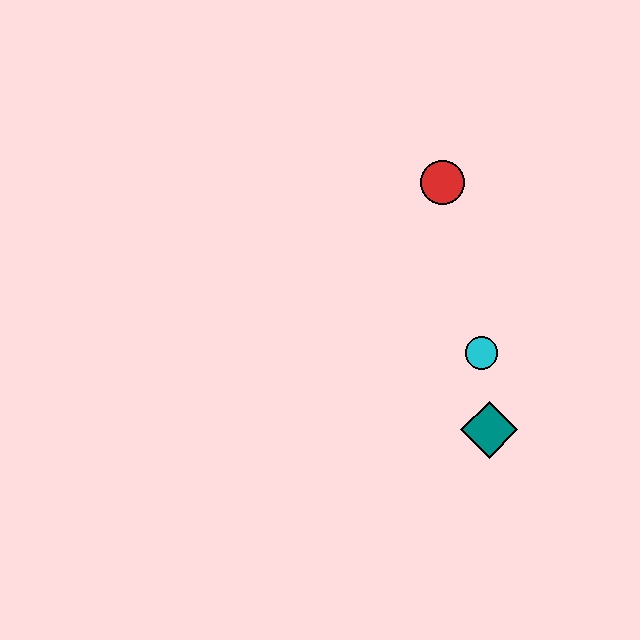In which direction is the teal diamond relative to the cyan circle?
The teal diamond is below the cyan circle.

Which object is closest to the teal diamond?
The cyan circle is closest to the teal diamond.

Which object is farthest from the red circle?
The teal diamond is farthest from the red circle.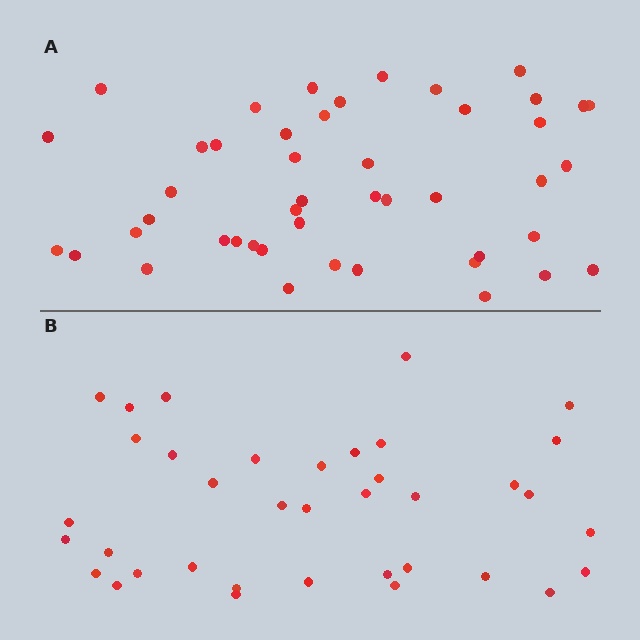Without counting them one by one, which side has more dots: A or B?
Region A (the top region) has more dots.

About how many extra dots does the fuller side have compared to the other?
Region A has roughly 8 or so more dots than region B.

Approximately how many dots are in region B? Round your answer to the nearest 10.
About 40 dots. (The exact count is 37, which rounds to 40.)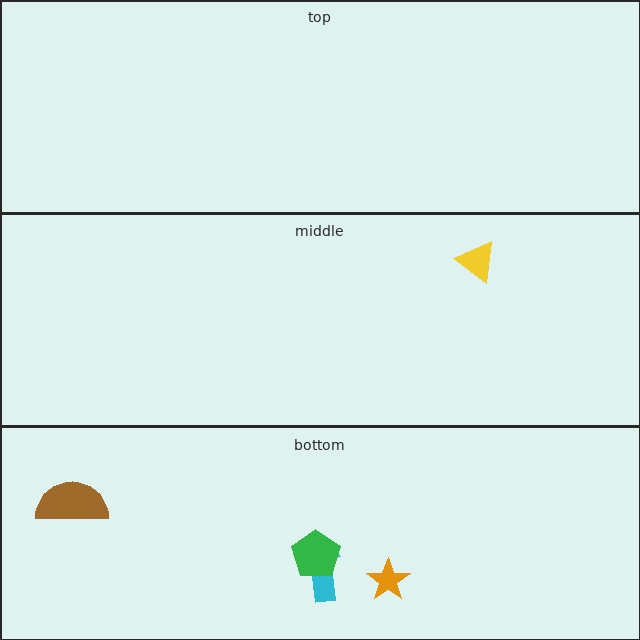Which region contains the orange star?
The bottom region.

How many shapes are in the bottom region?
4.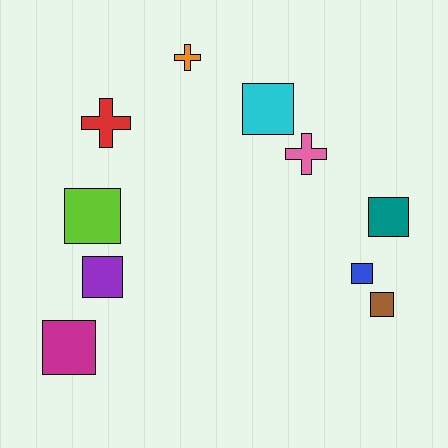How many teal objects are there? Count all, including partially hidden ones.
There is 1 teal object.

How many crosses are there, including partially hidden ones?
There are 3 crosses.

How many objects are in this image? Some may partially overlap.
There are 10 objects.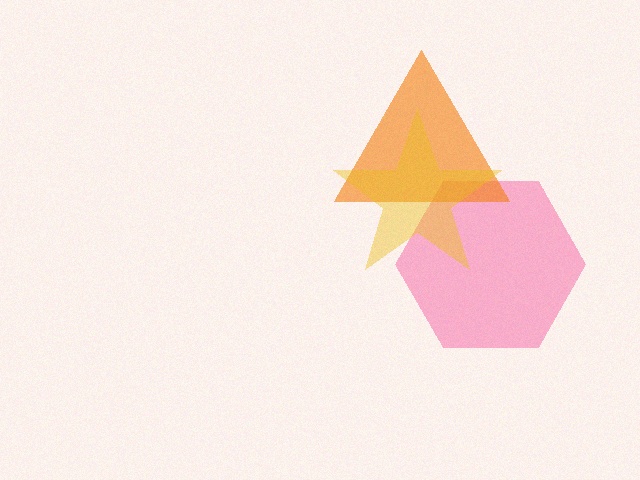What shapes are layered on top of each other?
The layered shapes are: a pink hexagon, an orange triangle, a yellow star.